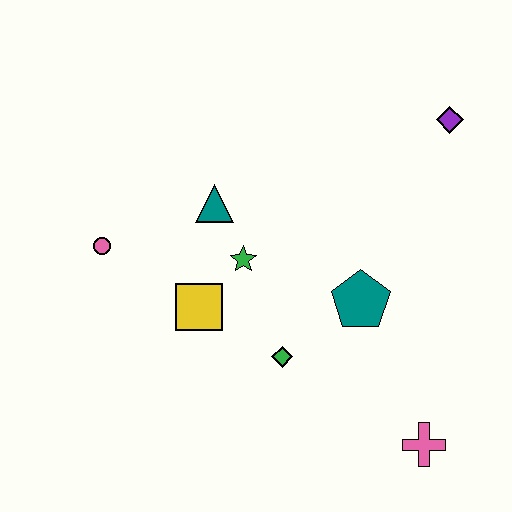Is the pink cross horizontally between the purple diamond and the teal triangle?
Yes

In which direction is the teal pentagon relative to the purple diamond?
The teal pentagon is below the purple diamond.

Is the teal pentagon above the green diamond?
Yes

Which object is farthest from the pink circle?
The pink cross is farthest from the pink circle.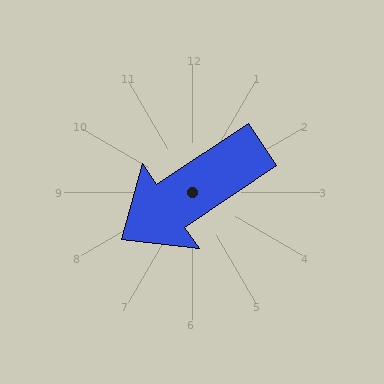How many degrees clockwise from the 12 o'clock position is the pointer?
Approximately 236 degrees.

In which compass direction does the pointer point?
Southwest.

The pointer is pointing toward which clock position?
Roughly 8 o'clock.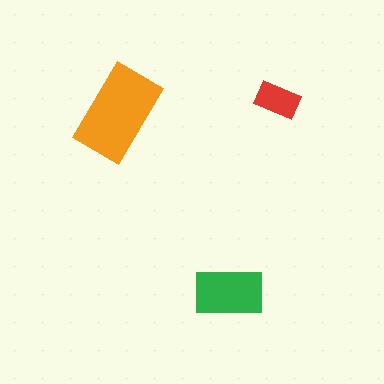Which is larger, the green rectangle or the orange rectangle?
The orange one.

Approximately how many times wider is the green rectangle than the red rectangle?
About 1.5 times wider.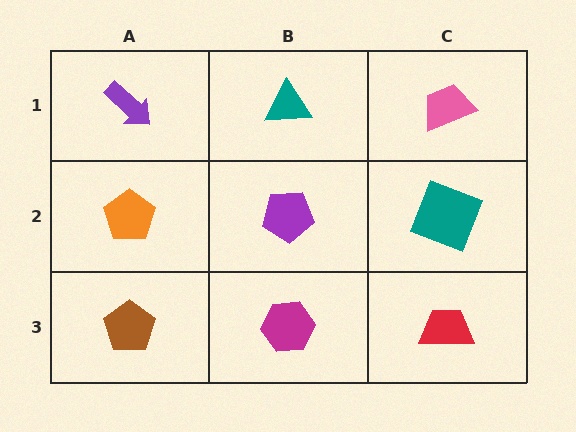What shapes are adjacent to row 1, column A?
An orange pentagon (row 2, column A), a teal triangle (row 1, column B).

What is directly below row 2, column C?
A red trapezoid.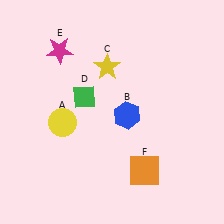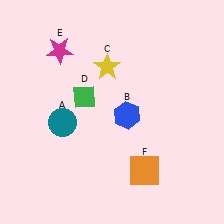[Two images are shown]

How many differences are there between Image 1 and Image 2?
There is 1 difference between the two images.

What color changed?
The circle (A) changed from yellow in Image 1 to teal in Image 2.